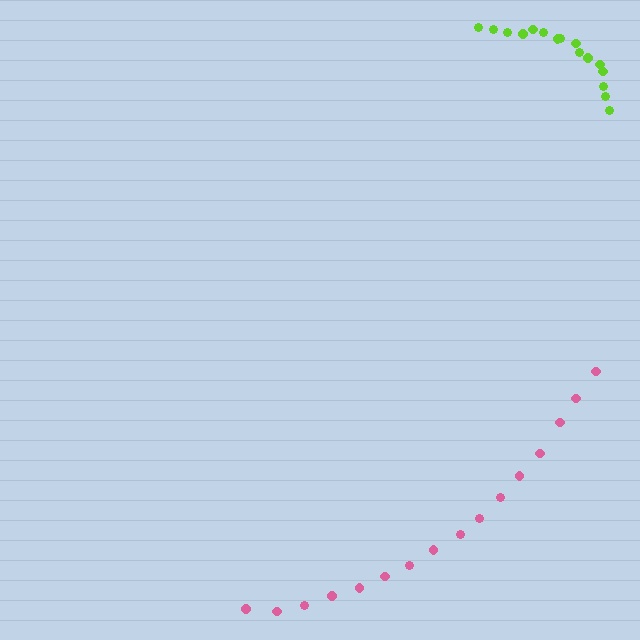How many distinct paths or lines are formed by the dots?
There are 2 distinct paths.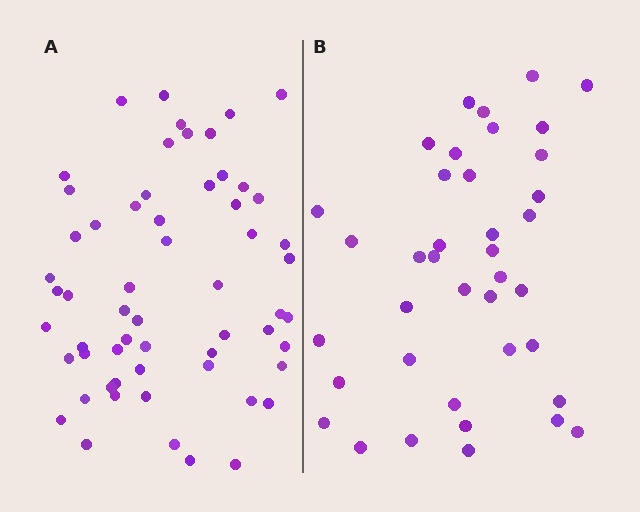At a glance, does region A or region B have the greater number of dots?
Region A (the left region) has more dots.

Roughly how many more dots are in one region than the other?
Region A has approximately 20 more dots than region B.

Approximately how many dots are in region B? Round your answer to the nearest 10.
About 40 dots. (The exact count is 39, which rounds to 40.)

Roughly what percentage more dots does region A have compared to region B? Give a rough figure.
About 50% more.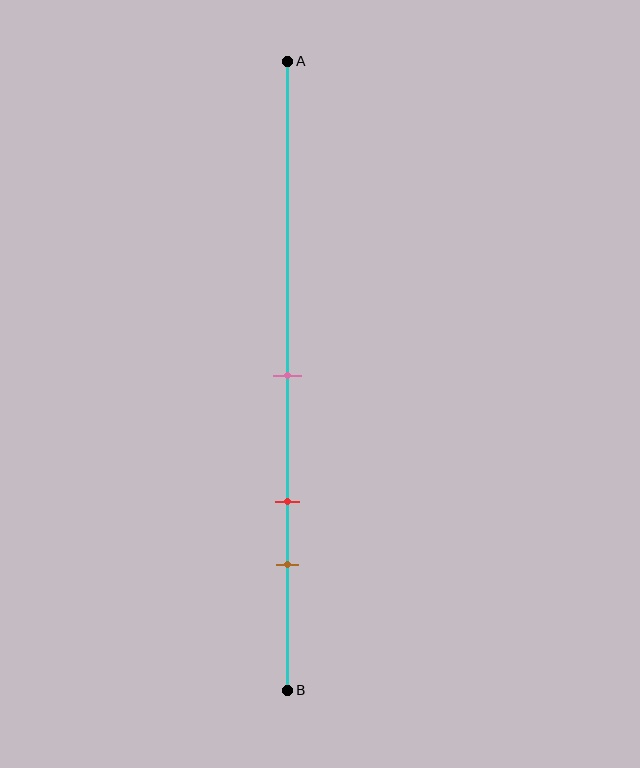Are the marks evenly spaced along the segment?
Yes, the marks are approximately evenly spaced.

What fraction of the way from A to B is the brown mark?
The brown mark is approximately 80% (0.8) of the way from A to B.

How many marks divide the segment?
There are 3 marks dividing the segment.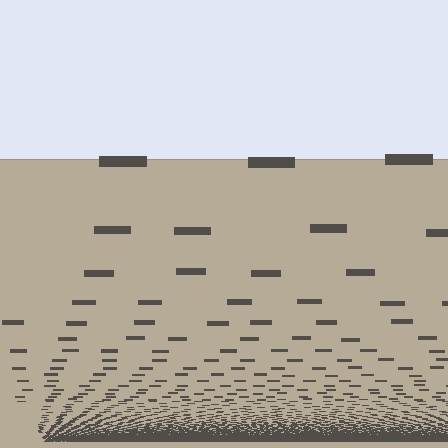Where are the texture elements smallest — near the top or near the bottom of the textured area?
Near the bottom.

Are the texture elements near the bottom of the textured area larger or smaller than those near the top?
Smaller. The gradient is inverted — elements near the bottom are smaller and denser.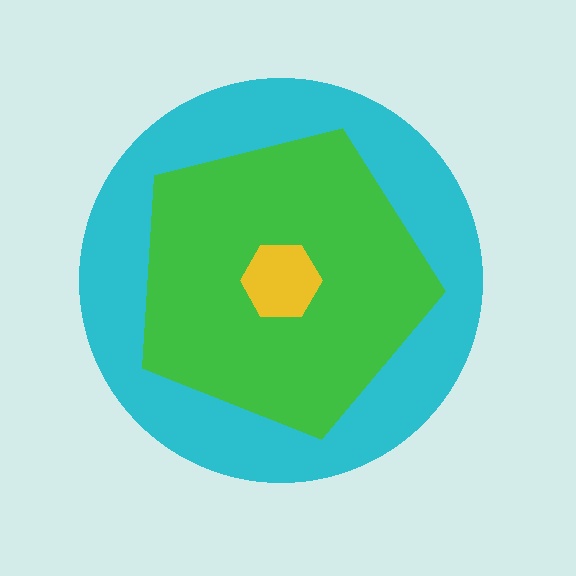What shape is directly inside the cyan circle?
The green pentagon.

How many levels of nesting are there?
3.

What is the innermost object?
The yellow hexagon.